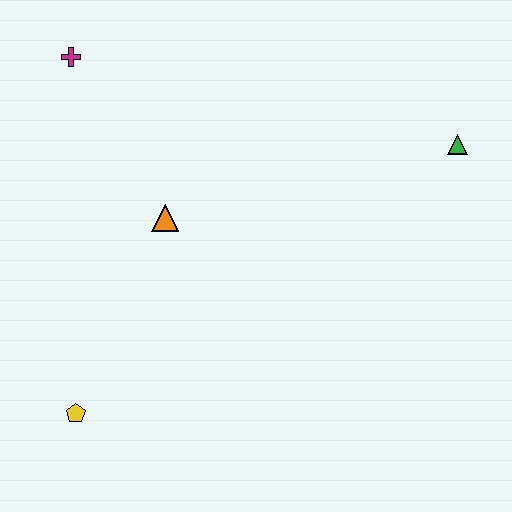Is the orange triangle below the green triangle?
Yes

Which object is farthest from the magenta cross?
The green triangle is farthest from the magenta cross.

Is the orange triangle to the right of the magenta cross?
Yes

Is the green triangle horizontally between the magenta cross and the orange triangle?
No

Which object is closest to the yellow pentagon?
The orange triangle is closest to the yellow pentagon.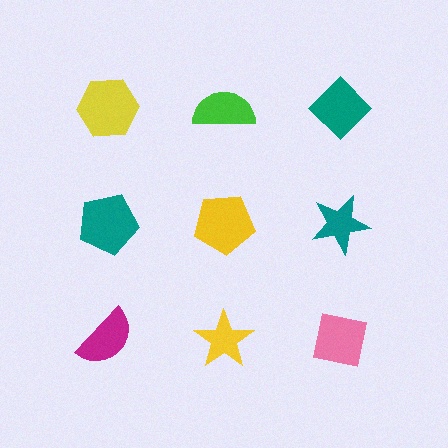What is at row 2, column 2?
A yellow pentagon.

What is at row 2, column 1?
A teal pentagon.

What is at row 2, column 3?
A teal star.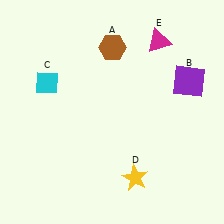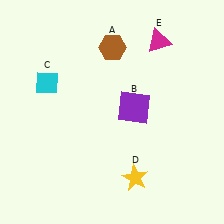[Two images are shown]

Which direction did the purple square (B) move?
The purple square (B) moved left.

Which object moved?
The purple square (B) moved left.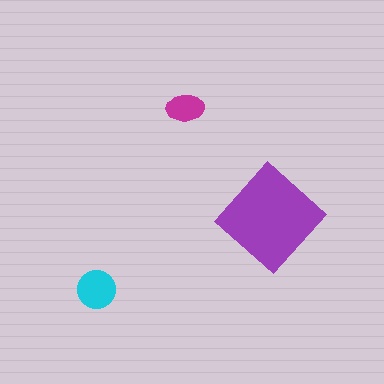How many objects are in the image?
There are 3 objects in the image.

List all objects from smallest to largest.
The magenta ellipse, the cyan circle, the purple diamond.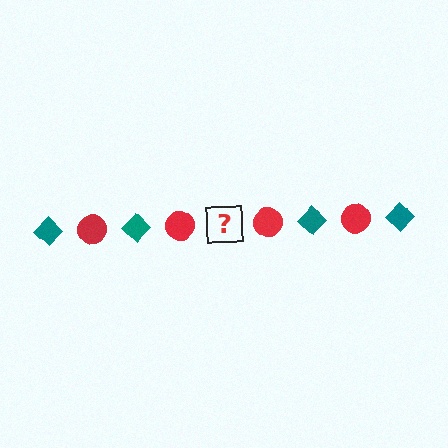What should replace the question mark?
The question mark should be replaced with a teal diamond.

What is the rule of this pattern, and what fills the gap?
The rule is that the pattern alternates between teal diamond and red circle. The gap should be filled with a teal diamond.